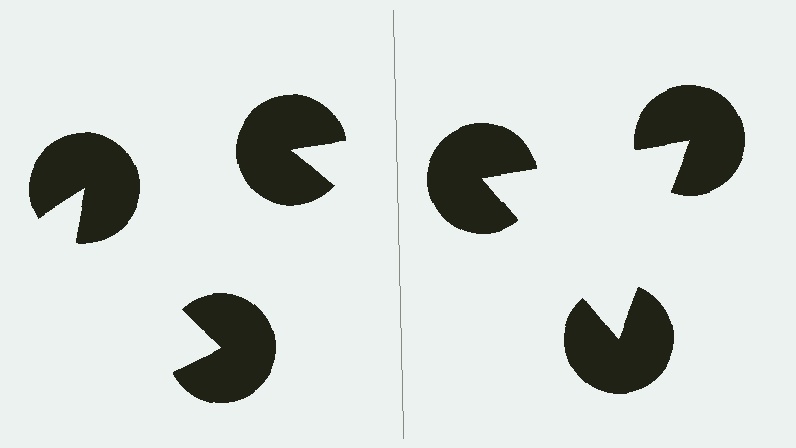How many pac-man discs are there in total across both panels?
6 — 3 on each side.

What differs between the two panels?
The pac-man discs are positioned identically on both sides; only the wedge orientations differ. On the right they align to a triangle; on the left they are misaligned.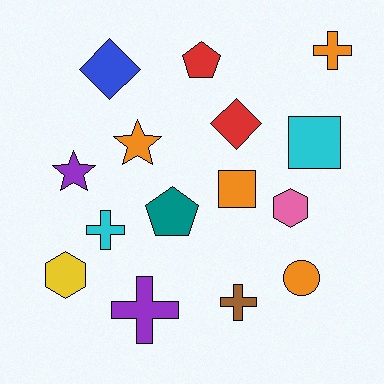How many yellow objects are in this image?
There is 1 yellow object.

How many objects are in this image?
There are 15 objects.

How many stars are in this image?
There are 2 stars.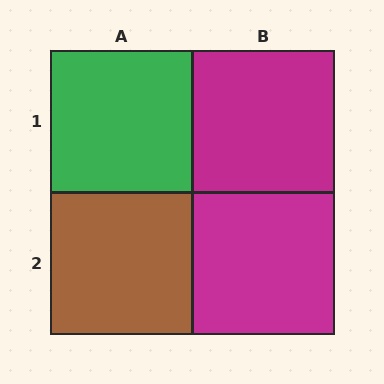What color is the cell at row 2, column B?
Magenta.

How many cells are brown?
1 cell is brown.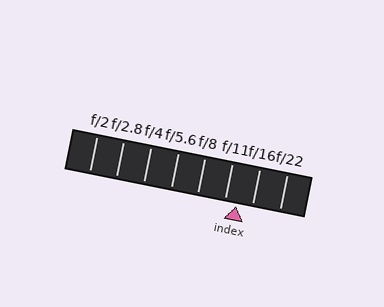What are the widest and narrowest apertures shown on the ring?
The widest aperture shown is f/2 and the narrowest is f/22.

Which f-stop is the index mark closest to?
The index mark is closest to f/11.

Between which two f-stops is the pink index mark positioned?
The index mark is between f/11 and f/16.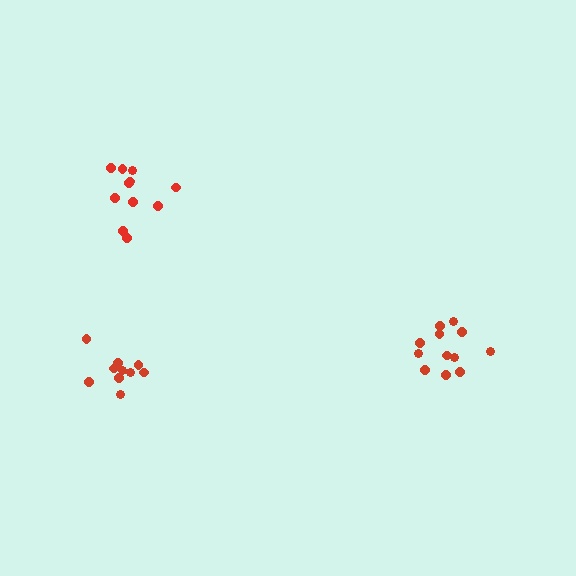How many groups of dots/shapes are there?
There are 3 groups.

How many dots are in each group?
Group 1: 12 dots, Group 2: 10 dots, Group 3: 11 dots (33 total).